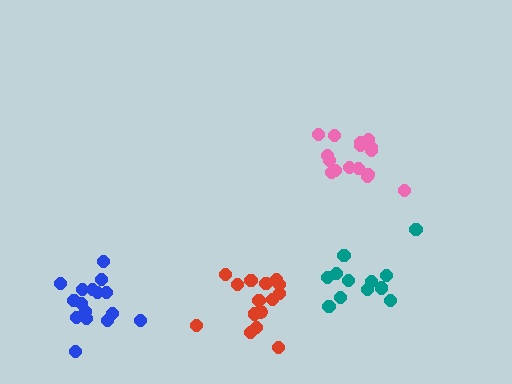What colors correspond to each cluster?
The clusters are colored: pink, teal, blue, red.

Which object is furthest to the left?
The blue cluster is leftmost.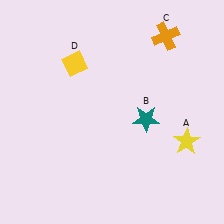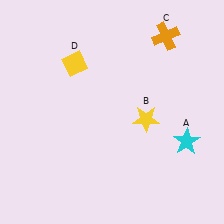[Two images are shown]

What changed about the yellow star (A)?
In Image 1, A is yellow. In Image 2, it changed to cyan.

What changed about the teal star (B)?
In Image 1, B is teal. In Image 2, it changed to yellow.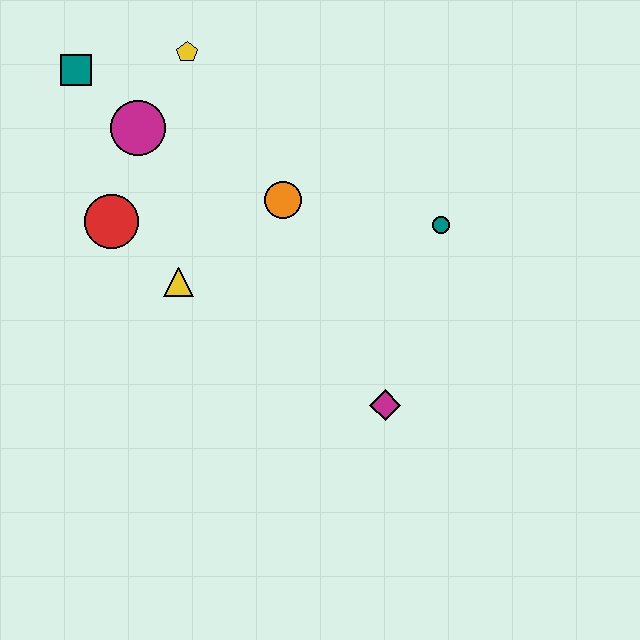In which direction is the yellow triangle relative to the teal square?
The yellow triangle is below the teal square.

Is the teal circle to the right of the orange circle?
Yes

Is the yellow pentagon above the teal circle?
Yes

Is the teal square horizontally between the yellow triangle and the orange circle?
No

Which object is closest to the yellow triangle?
The red circle is closest to the yellow triangle.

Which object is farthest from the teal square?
The magenta diamond is farthest from the teal square.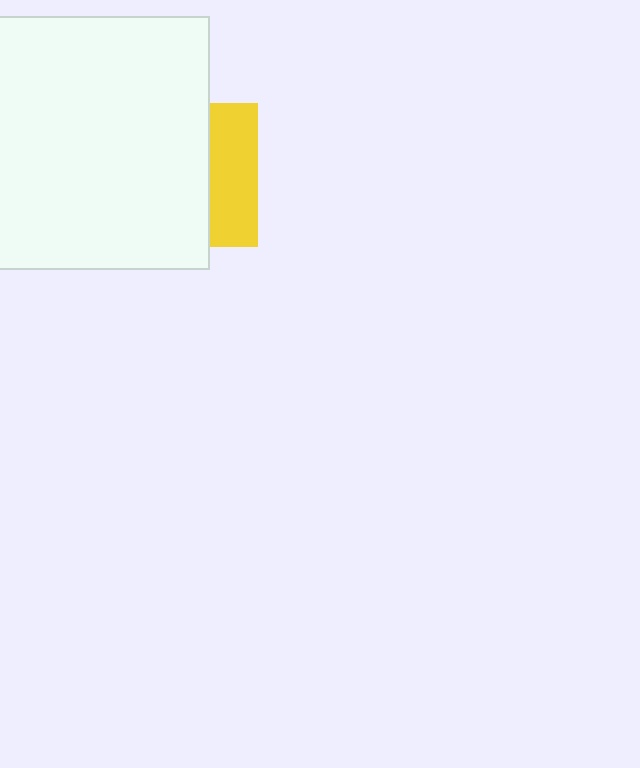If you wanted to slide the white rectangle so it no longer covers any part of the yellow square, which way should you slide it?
Slide it left — that is the most direct way to separate the two shapes.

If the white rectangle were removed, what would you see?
You would see the complete yellow square.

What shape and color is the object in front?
The object in front is a white rectangle.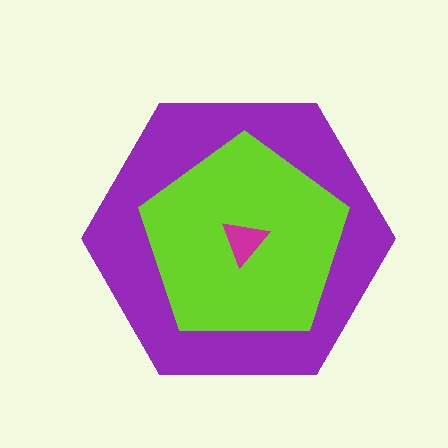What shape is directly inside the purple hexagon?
The lime pentagon.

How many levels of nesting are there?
3.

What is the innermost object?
The magenta triangle.